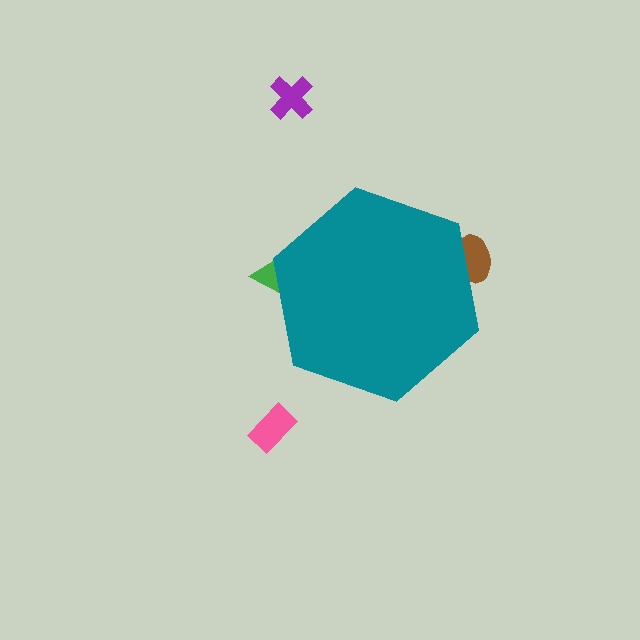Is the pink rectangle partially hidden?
No, the pink rectangle is fully visible.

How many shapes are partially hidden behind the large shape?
2 shapes are partially hidden.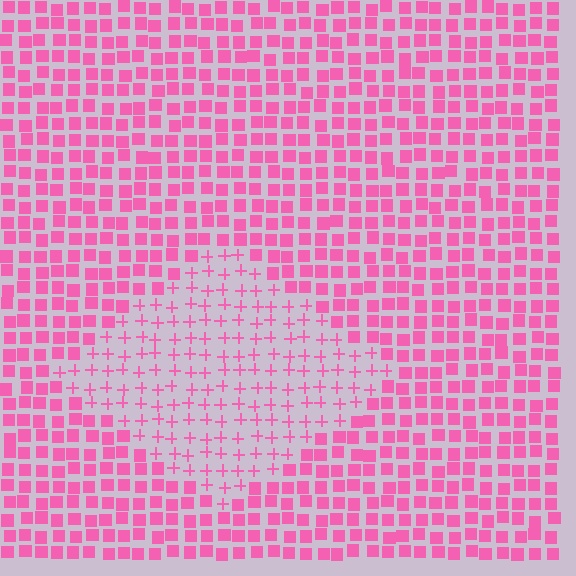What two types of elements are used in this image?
The image uses plus signs inside the diamond region and squares outside it.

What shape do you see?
I see a diamond.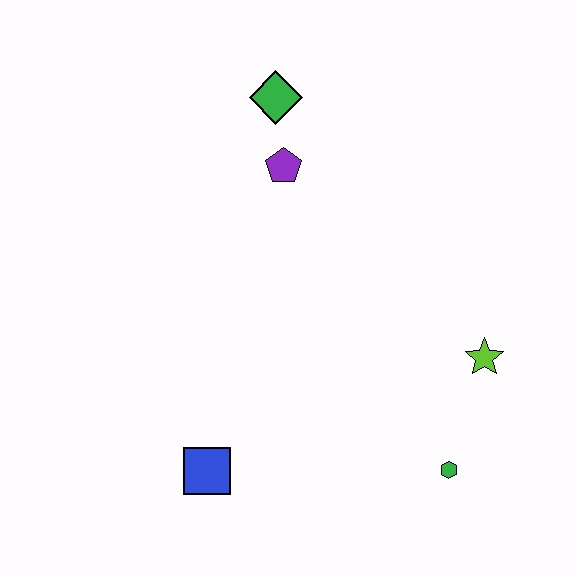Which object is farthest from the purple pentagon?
The green hexagon is farthest from the purple pentagon.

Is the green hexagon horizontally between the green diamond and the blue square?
No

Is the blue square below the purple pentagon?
Yes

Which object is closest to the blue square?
The green hexagon is closest to the blue square.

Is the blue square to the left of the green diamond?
Yes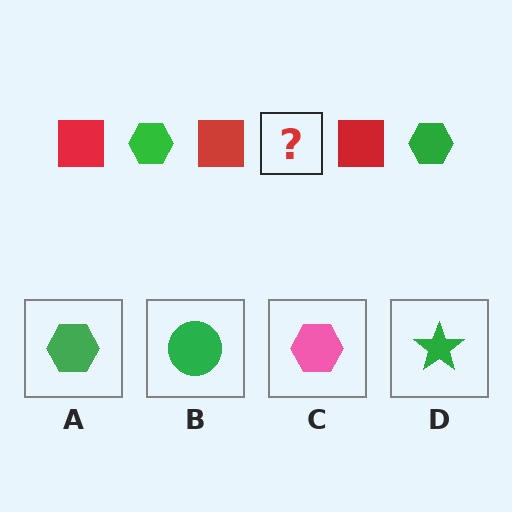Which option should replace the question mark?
Option A.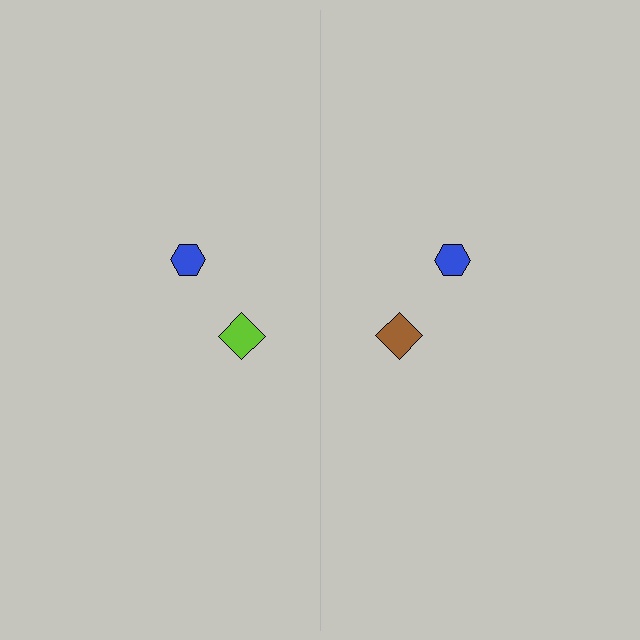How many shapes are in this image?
There are 4 shapes in this image.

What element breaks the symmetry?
The brown diamond on the right side breaks the symmetry — its mirror counterpart is lime.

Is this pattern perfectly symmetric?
No, the pattern is not perfectly symmetric. The brown diamond on the right side breaks the symmetry — its mirror counterpart is lime.